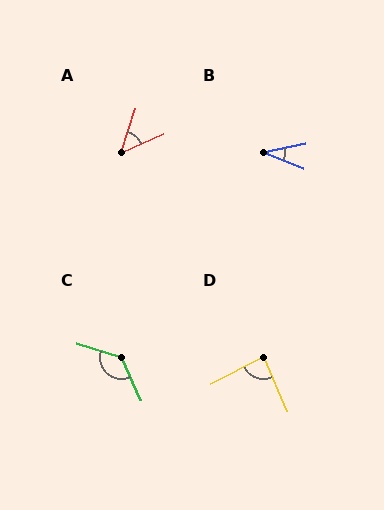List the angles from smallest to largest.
B (33°), A (49°), D (85°), C (132°).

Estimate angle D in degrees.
Approximately 85 degrees.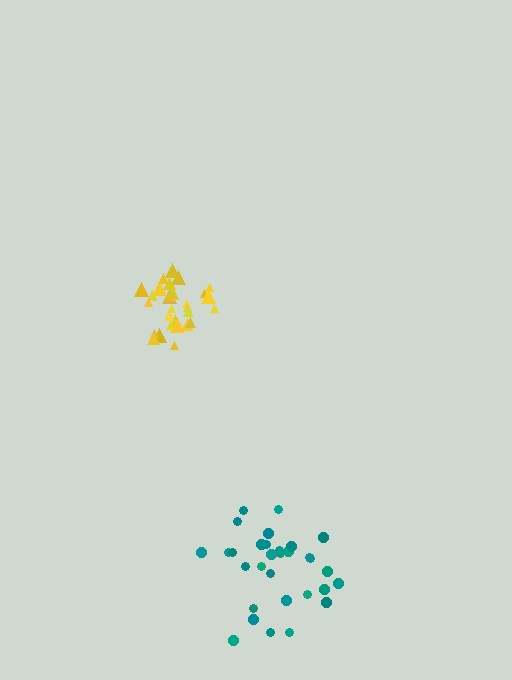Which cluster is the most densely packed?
Yellow.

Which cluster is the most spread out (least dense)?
Teal.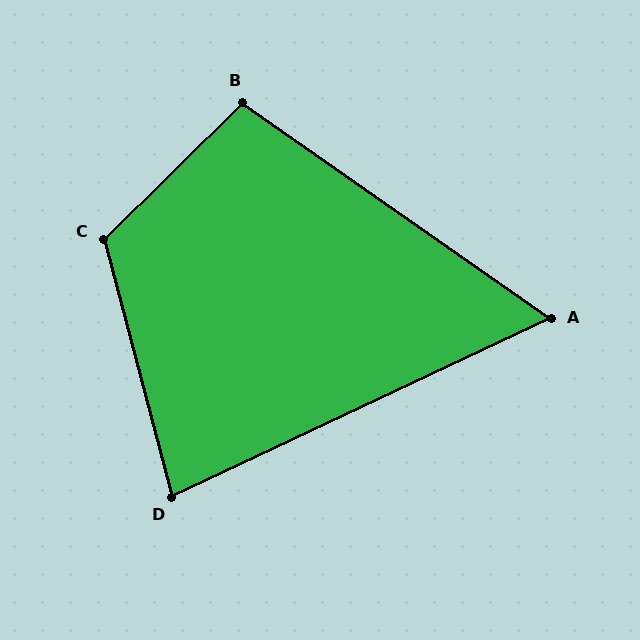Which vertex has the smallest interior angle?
A, at approximately 60 degrees.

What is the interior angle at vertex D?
Approximately 80 degrees (acute).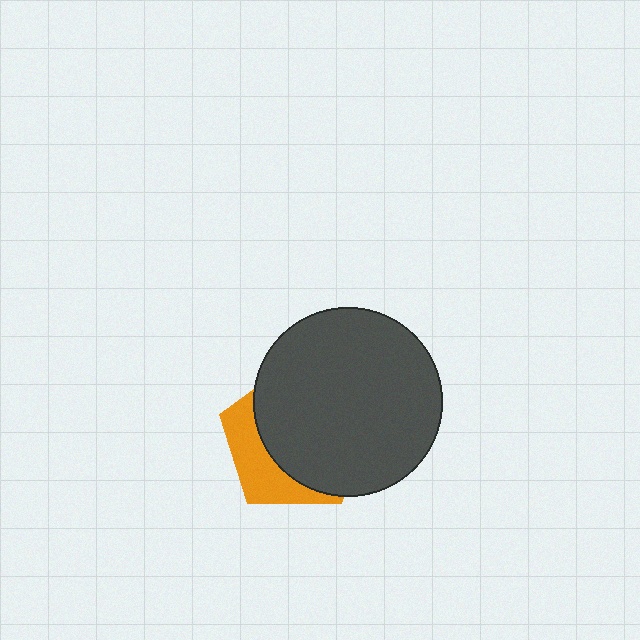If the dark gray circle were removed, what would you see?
You would see the complete orange pentagon.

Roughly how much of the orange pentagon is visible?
A small part of it is visible (roughly 31%).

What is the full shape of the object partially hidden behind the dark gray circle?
The partially hidden object is an orange pentagon.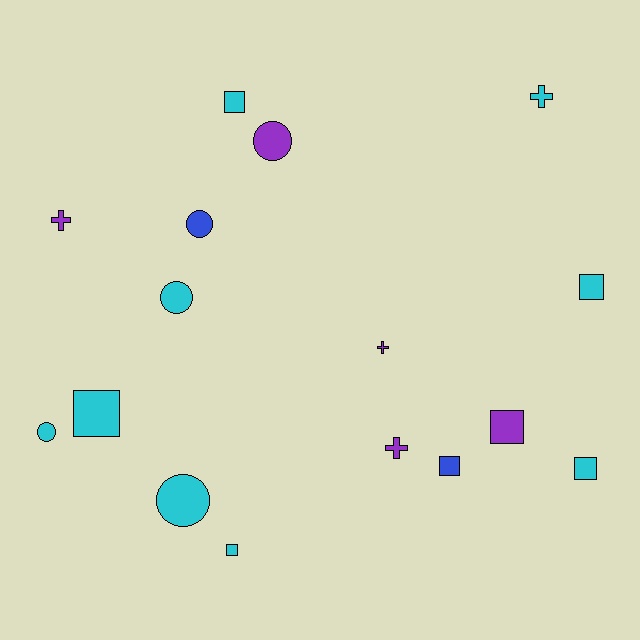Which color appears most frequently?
Cyan, with 9 objects.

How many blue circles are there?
There is 1 blue circle.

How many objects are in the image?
There are 16 objects.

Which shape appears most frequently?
Square, with 7 objects.